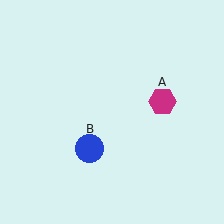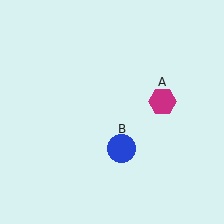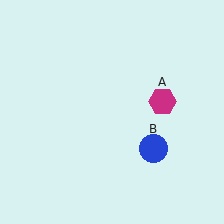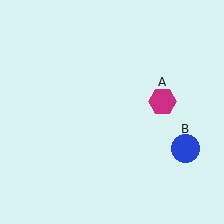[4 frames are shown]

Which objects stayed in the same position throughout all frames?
Magenta hexagon (object A) remained stationary.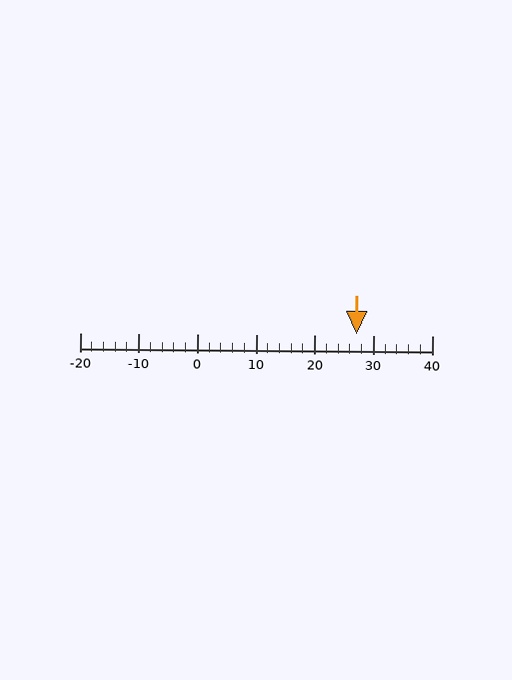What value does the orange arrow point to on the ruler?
The orange arrow points to approximately 27.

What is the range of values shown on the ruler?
The ruler shows values from -20 to 40.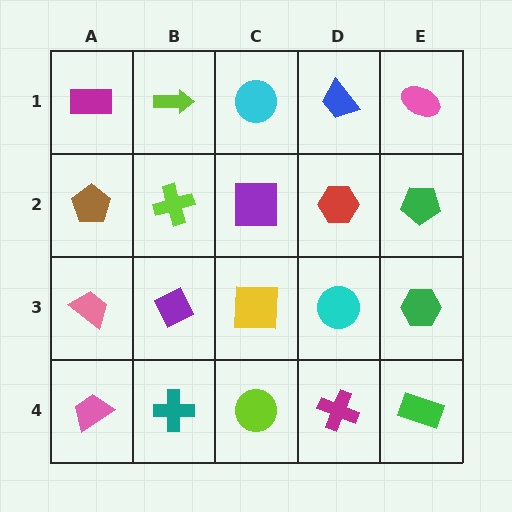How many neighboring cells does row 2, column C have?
4.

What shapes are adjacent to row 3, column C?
A purple square (row 2, column C), a lime circle (row 4, column C), a purple diamond (row 3, column B), a cyan circle (row 3, column D).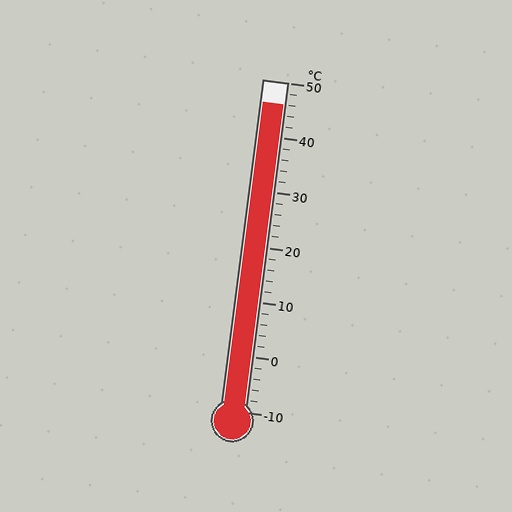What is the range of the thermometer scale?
The thermometer scale ranges from -10°C to 50°C.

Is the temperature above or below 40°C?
The temperature is above 40°C.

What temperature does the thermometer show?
The thermometer shows approximately 46°C.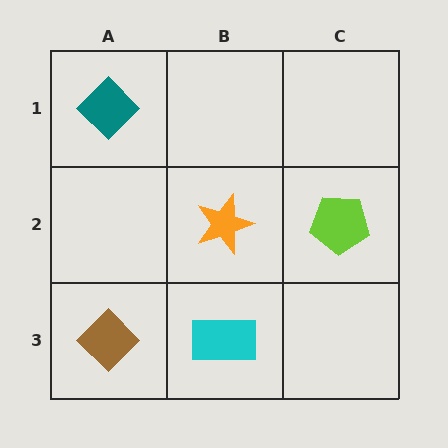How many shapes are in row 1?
1 shape.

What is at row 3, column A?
A brown diamond.